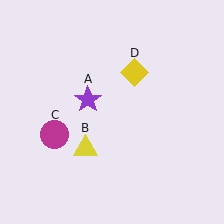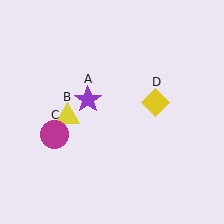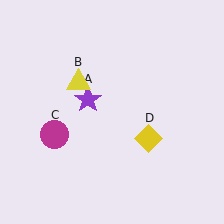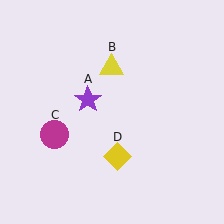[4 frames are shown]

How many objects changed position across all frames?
2 objects changed position: yellow triangle (object B), yellow diamond (object D).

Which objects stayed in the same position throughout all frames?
Purple star (object A) and magenta circle (object C) remained stationary.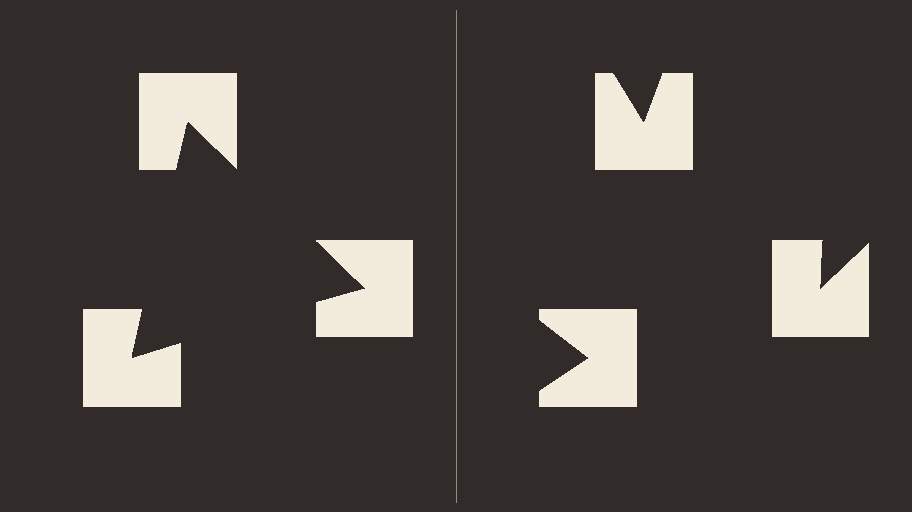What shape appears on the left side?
An illusory triangle.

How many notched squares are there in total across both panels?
6 — 3 on each side.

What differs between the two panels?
The notched squares are positioned identically on both sides; only the wedge orientations differ. On the left they align to a triangle; on the right they are misaligned.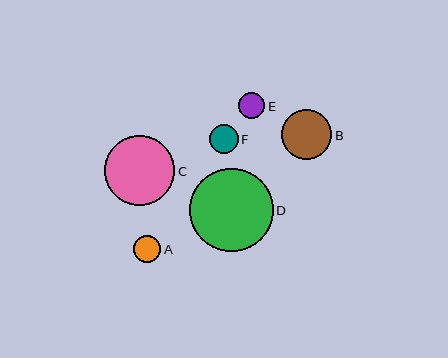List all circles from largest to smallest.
From largest to smallest: D, C, B, F, A, E.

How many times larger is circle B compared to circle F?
Circle B is approximately 1.8 times the size of circle F.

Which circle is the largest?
Circle D is the largest with a size of approximately 84 pixels.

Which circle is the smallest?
Circle E is the smallest with a size of approximately 26 pixels.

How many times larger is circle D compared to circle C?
Circle D is approximately 1.2 times the size of circle C.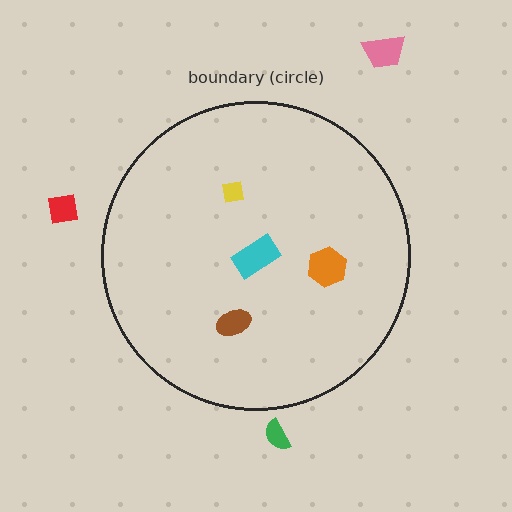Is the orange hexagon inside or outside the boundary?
Inside.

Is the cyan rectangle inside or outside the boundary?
Inside.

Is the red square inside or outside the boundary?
Outside.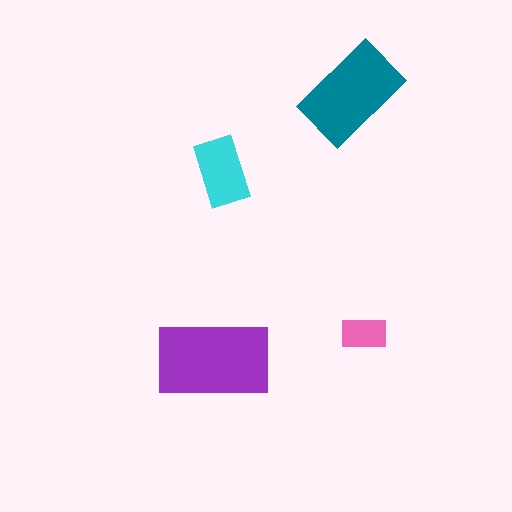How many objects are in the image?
There are 4 objects in the image.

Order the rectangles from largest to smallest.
the purple one, the teal one, the cyan one, the pink one.